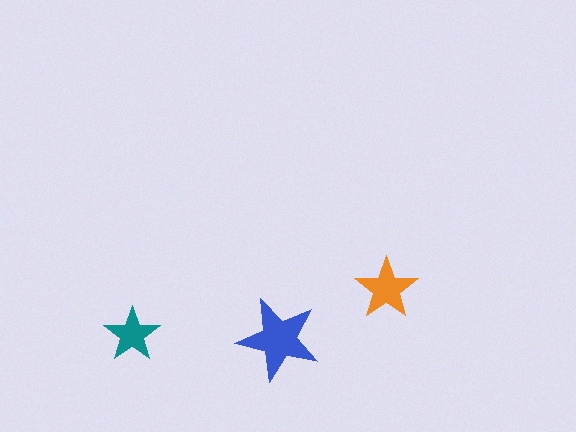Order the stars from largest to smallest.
the blue one, the orange one, the teal one.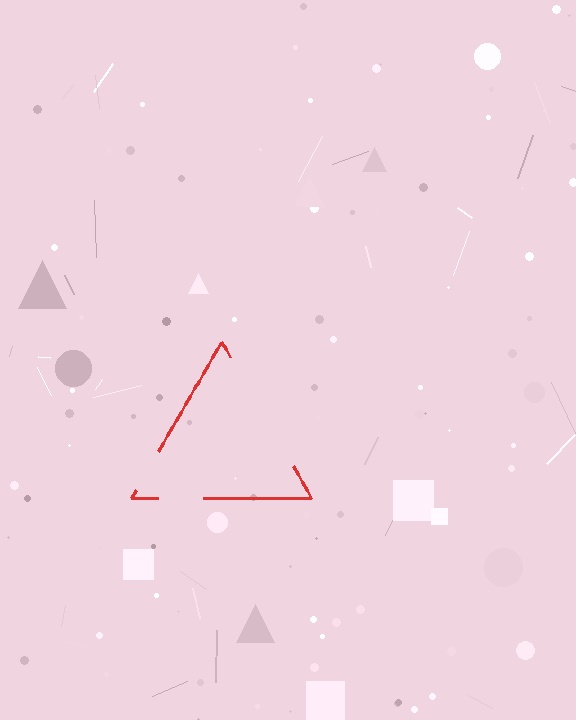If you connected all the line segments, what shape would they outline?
They would outline a triangle.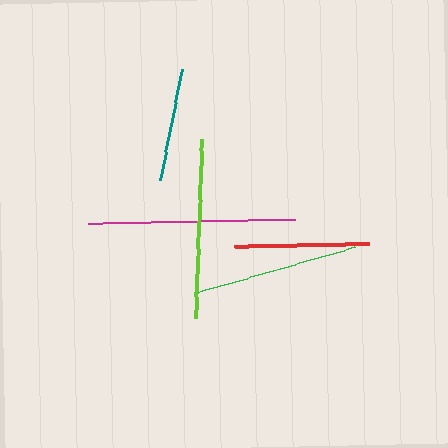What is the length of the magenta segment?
The magenta segment is approximately 207 pixels long.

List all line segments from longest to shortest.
From longest to shortest: magenta, lime, green, red, teal.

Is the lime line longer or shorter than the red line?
The lime line is longer than the red line.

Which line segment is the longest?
The magenta line is the longest at approximately 207 pixels.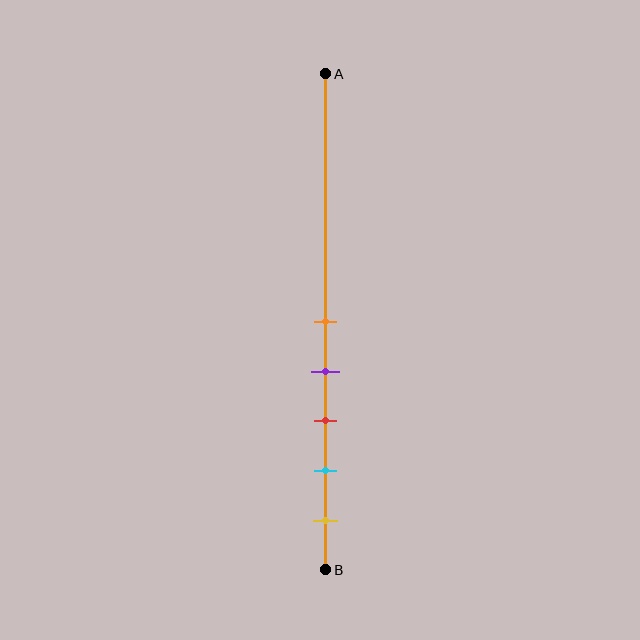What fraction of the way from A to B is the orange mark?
The orange mark is approximately 50% (0.5) of the way from A to B.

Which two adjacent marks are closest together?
The orange and purple marks are the closest adjacent pair.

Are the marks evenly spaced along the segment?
Yes, the marks are approximately evenly spaced.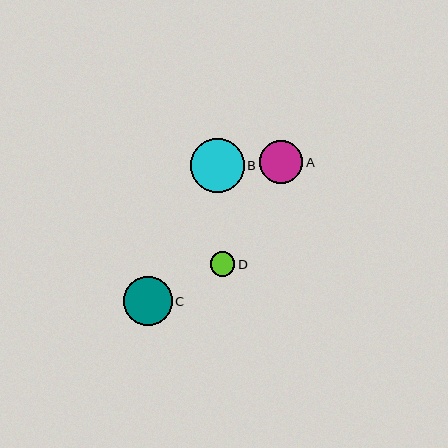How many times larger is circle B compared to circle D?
Circle B is approximately 2.2 times the size of circle D.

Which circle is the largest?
Circle B is the largest with a size of approximately 54 pixels.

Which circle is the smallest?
Circle D is the smallest with a size of approximately 25 pixels.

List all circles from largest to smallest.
From largest to smallest: B, C, A, D.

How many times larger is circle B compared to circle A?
Circle B is approximately 1.3 times the size of circle A.